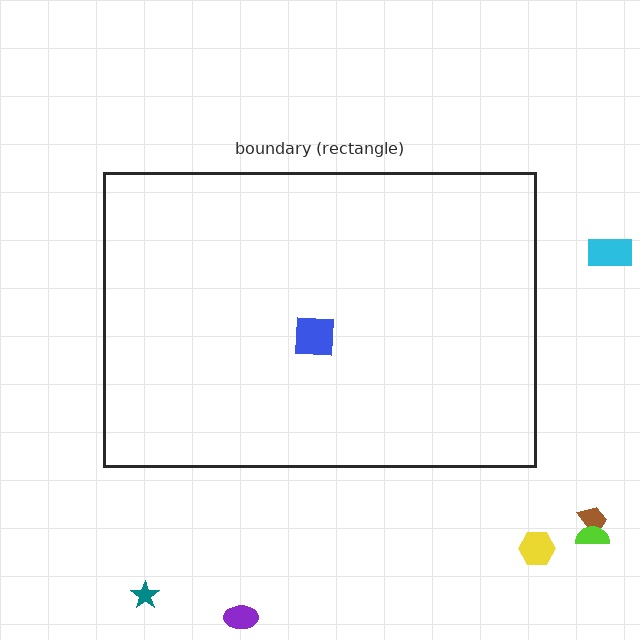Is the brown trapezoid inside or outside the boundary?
Outside.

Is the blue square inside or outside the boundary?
Inside.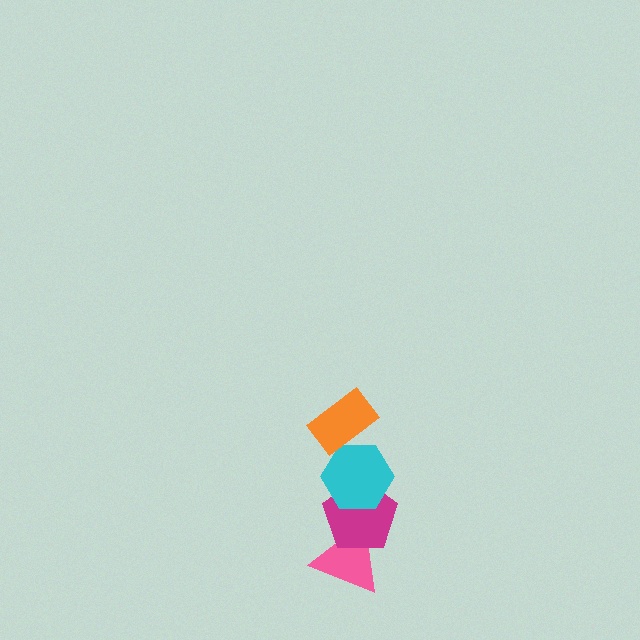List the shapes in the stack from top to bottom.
From top to bottom: the orange rectangle, the cyan hexagon, the magenta pentagon, the pink triangle.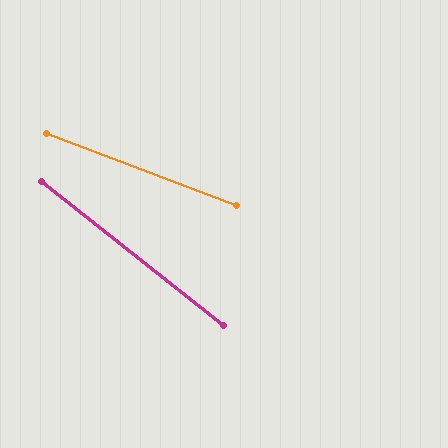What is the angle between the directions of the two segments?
Approximately 18 degrees.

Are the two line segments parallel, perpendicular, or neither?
Neither parallel nor perpendicular — they differ by about 18°.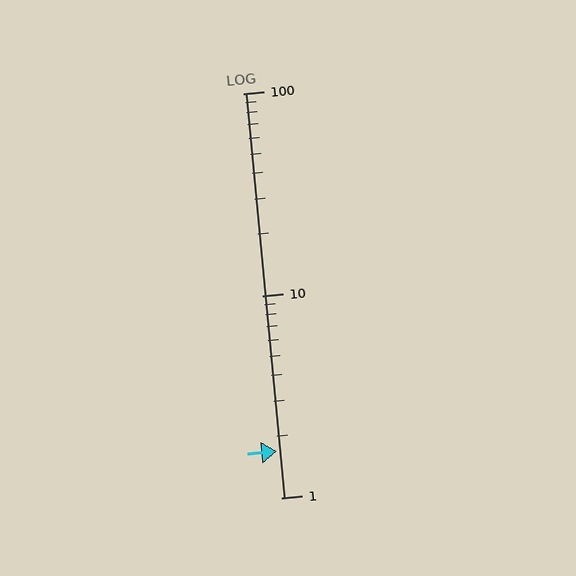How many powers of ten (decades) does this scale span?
The scale spans 2 decades, from 1 to 100.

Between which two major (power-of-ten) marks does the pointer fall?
The pointer is between 1 and 10.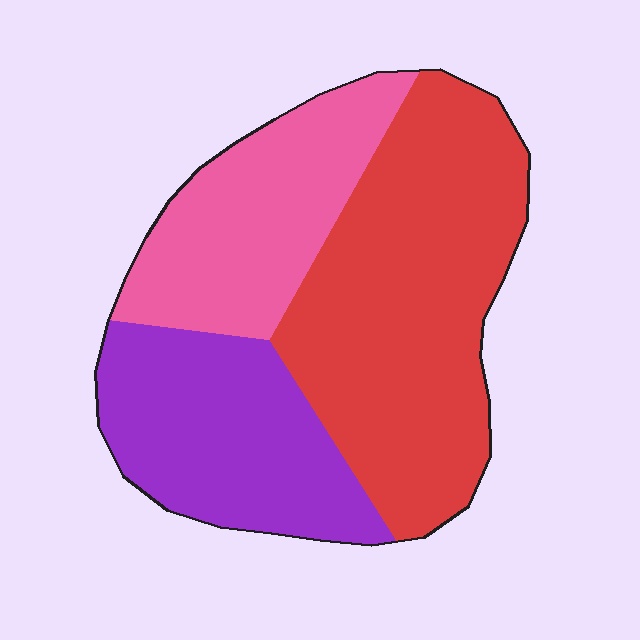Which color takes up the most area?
Red, at roughly 45%.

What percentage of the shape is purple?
Purple takes up between a quarter and a half of the shape.